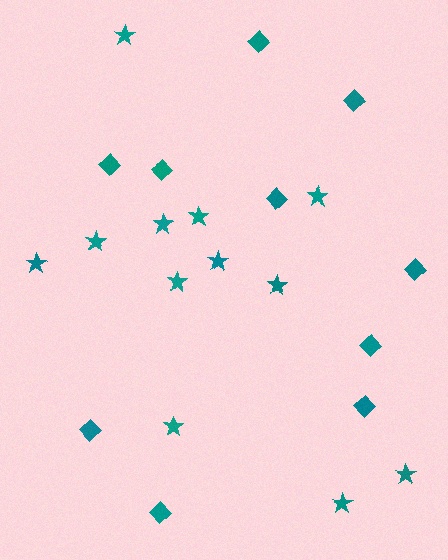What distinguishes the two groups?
There are 2 groups: one group of diamonds (10) and one group of stars (12).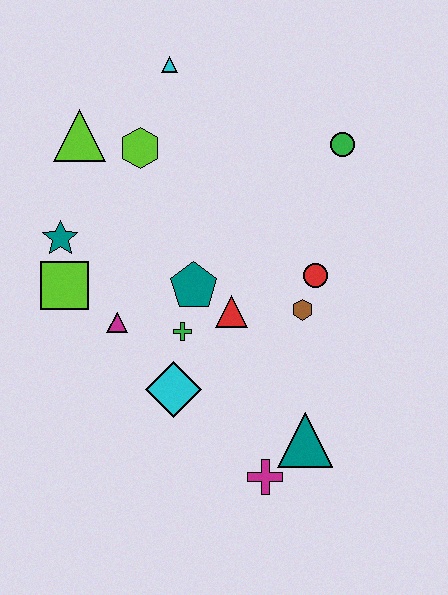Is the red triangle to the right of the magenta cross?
No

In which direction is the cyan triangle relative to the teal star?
The cyan triangle is above the teal star.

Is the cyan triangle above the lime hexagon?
Yes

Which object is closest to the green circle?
The red circle is closest to the green circle.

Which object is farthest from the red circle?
The lime triangle is farthest from the red circle.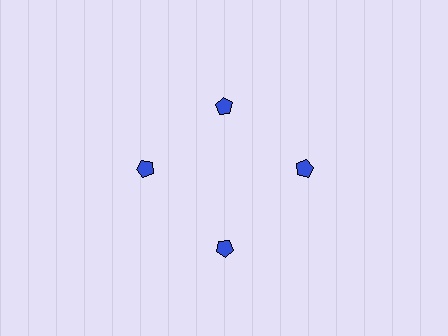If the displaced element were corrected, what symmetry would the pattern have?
It would have 4-fold rotational symmetry — the pattern would map onto itself every 90 degrees.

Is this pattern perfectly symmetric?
No. The 4 blue pentagons are arranged in a ring, but one element near the 12 o'clock position is pulled inward toward the center, breaking the 4-fold rotational symmetry.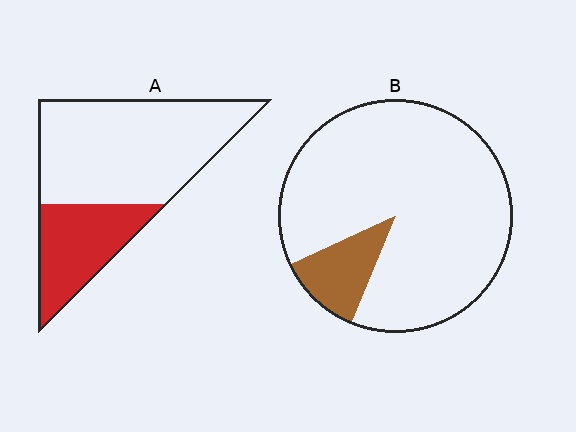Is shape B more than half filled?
No.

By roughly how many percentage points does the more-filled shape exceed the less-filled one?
By roughly 20 percentage points (A over B).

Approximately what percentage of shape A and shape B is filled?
A is approximately 30% and B is approximately 10%.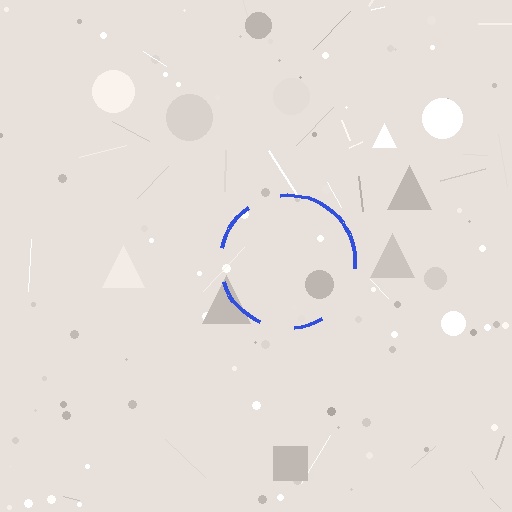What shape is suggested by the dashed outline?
The dashed outline suggests a circle.